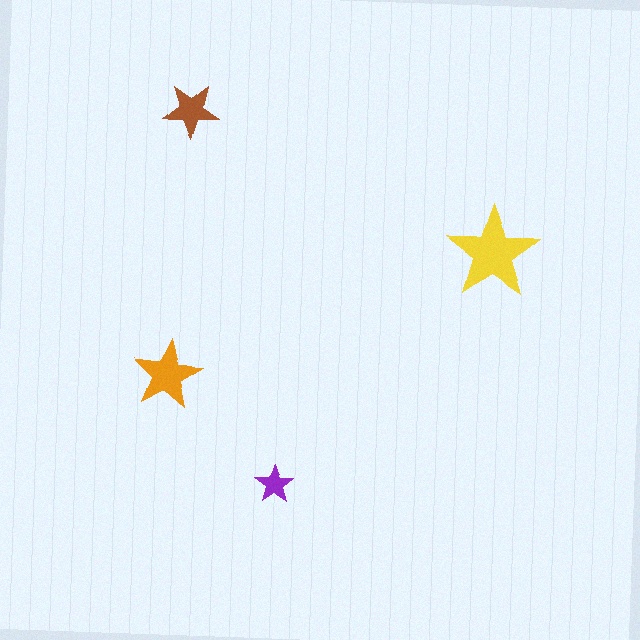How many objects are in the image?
There are 4 objects in the image.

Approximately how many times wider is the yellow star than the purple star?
About 2.5 times wider.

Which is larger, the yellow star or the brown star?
The yellow one.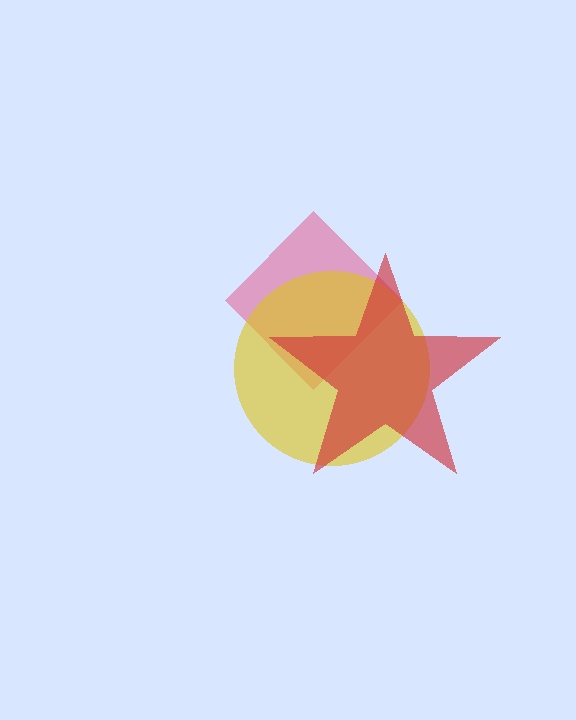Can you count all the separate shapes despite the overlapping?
Yes, there are 3 separate shapes.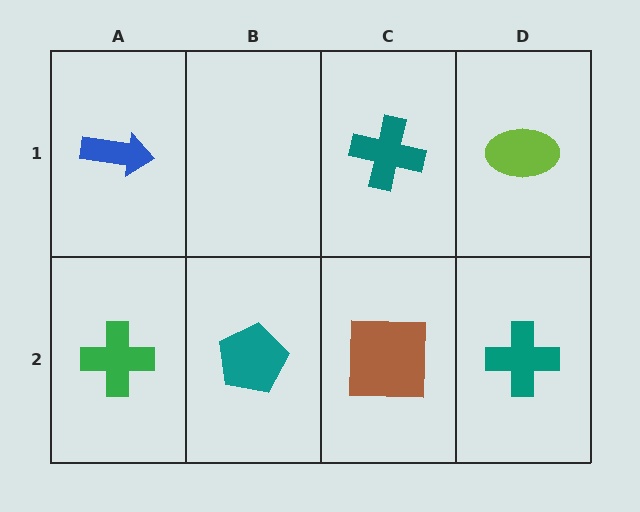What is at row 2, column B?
A teal pentagon.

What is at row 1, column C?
A teal cross.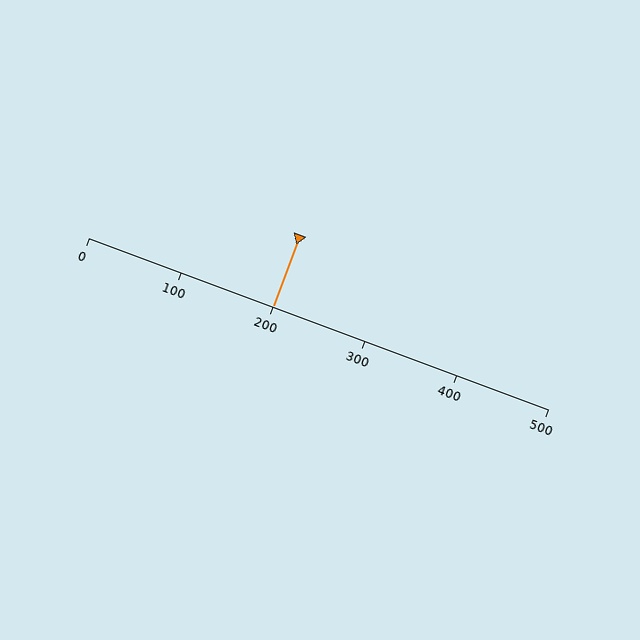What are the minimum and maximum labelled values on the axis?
The axis runs from 0 to 500.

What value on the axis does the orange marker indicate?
The marker indicates approximately 200.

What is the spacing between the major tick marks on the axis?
The major ticks are spaced 100 apart.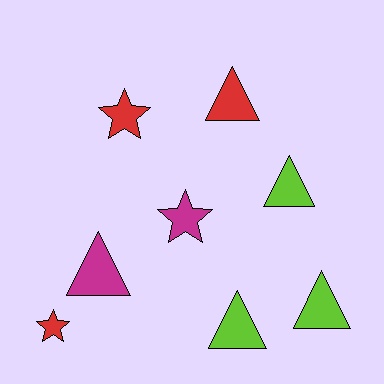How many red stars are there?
There are 2 red stars.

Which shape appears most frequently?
Triangle, with 5 objects.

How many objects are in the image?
There are 8 objects.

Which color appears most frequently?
Lime, with 3 objects.